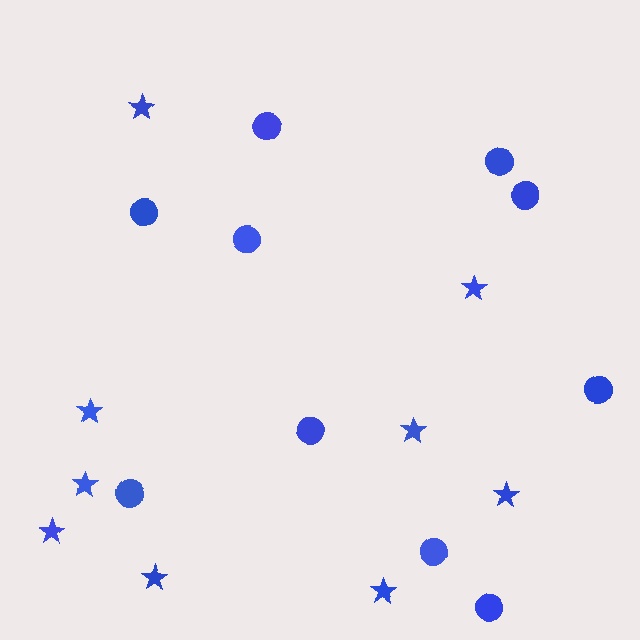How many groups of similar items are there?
There are 2 groups: one group of stars (9) and one group of circles (10).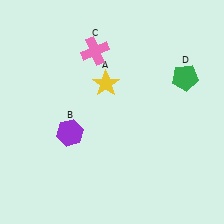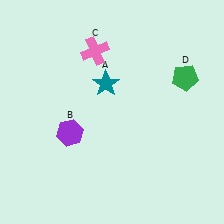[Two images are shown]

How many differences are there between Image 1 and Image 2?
There is 1 difference between the two images.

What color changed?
The star (A) changed from yellow in Image 1 to teal in Image 2.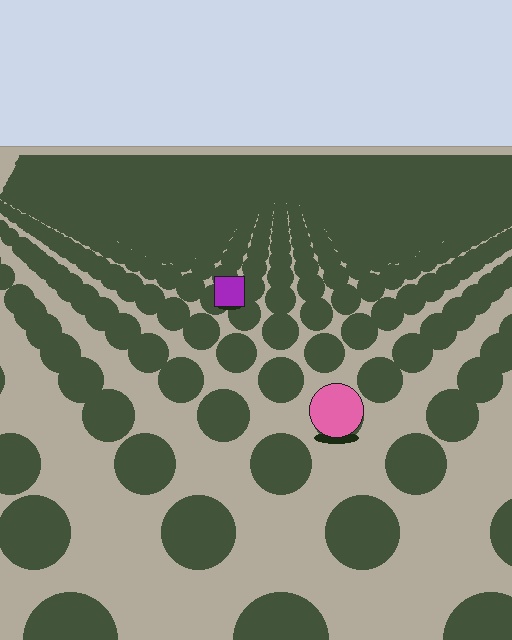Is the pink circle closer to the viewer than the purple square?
Yes. The pink circle is closer — you can tell from the texture gradient: the ground texture is coarser near it.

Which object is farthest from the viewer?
The purple square is farthest from the viewer. It appears smaller and the ground texture around it is denser.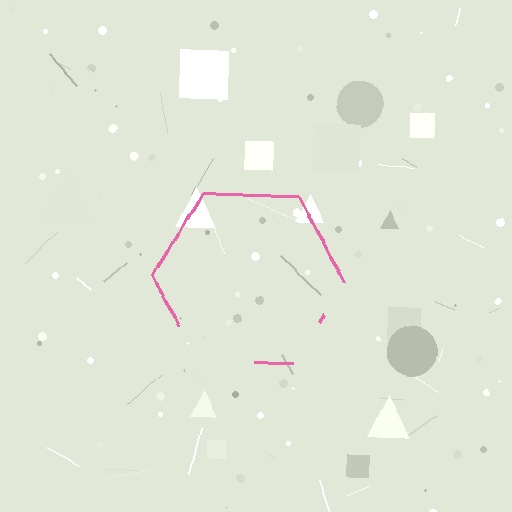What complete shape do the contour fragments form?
The contour fragments form a hexagon.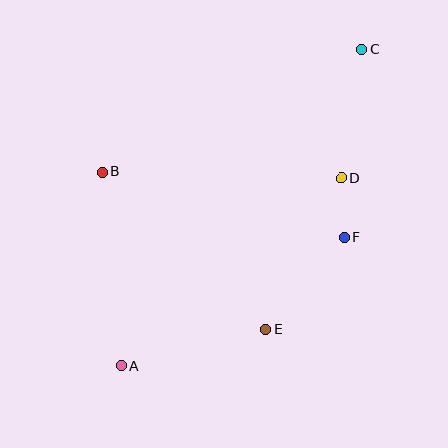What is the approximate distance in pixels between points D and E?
The distance between D and E is approximately 169 pixels.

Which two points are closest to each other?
Points D and F are closest to each other.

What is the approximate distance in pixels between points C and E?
The distance between C and E is approximately 296 pixels.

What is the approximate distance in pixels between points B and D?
The distance between B and D is approximately 240 pixels.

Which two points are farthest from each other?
Points A and C are farthest from each other.